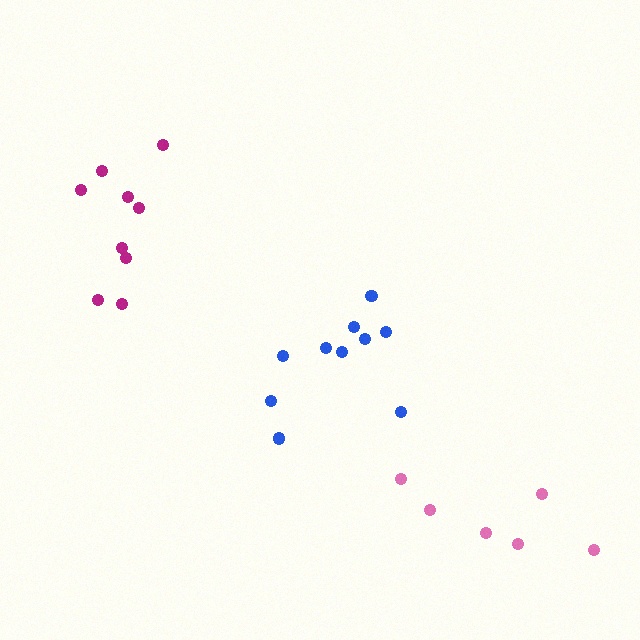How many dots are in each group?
Group 1: 10 dots, Group 2: 6 dots, Group 3: 9 dots (25 total).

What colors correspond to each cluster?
The clusters are colored: blue, pink, magenta.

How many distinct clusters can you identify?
There are 3 distinct clusters.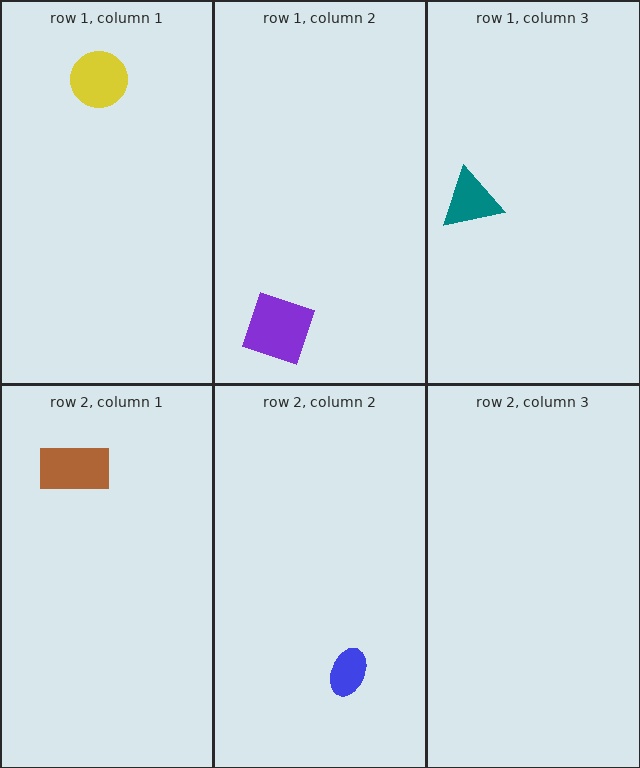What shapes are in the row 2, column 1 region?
The brown rectangle.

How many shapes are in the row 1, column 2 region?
1.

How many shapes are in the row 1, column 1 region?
1.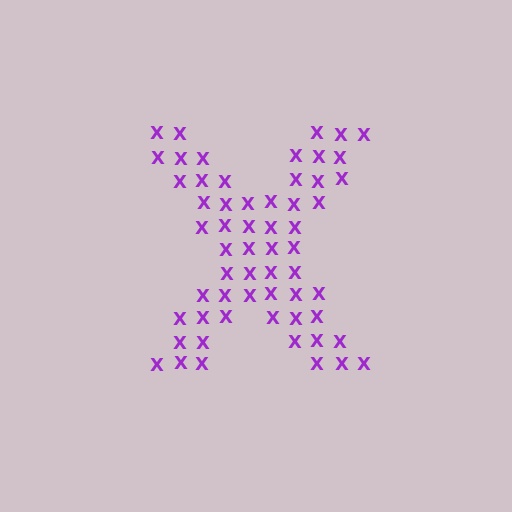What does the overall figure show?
The overall figure shows the letter X.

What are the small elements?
The small elements are letter X's.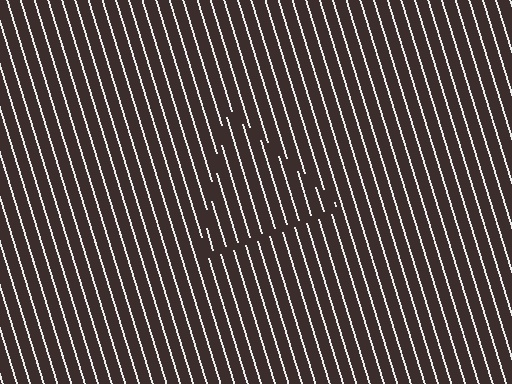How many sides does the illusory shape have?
3 sides — the line-ends trace a triangle.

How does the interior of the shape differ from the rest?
The interior of the shape contains the same grating, shifted by half a period — the contour is defined by the phase discontinuity where line-ends from the inner and outer gratings abut.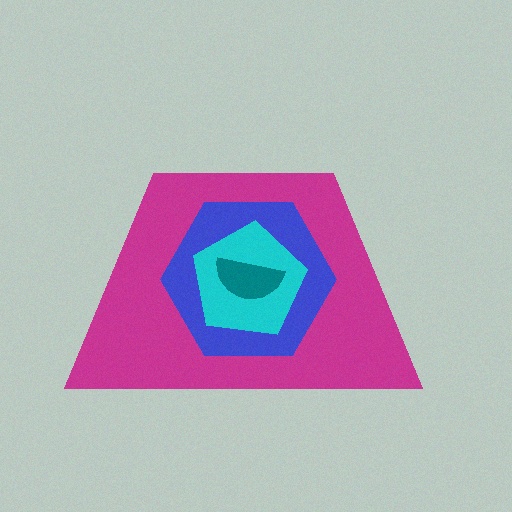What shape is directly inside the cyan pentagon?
The teal semicircle.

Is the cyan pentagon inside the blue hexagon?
Yes.